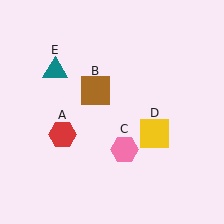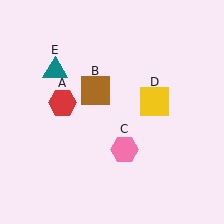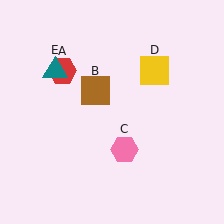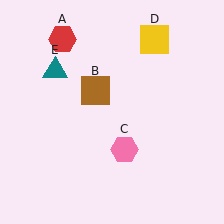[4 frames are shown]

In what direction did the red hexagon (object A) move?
The red hexagon (object A) moved up.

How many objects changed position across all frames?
2 objects changed position: red hexagon (object A), yellow square (object D).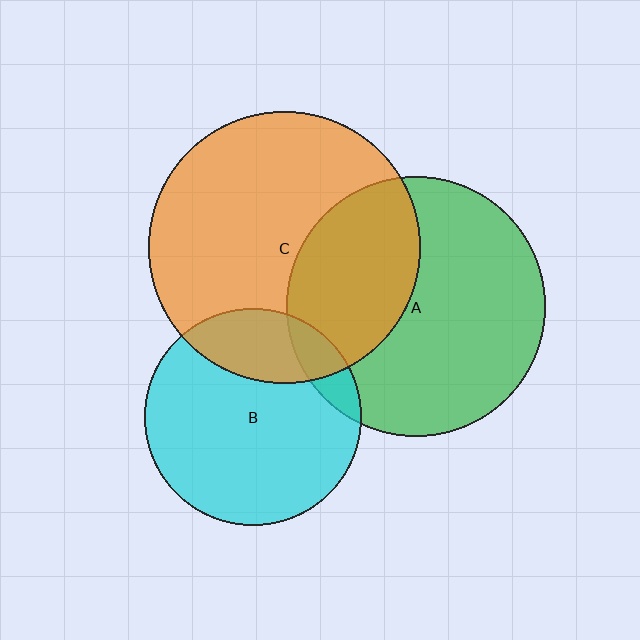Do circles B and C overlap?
Yes.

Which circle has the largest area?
Circle C (orange).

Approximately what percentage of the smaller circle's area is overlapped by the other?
Approximately 25%.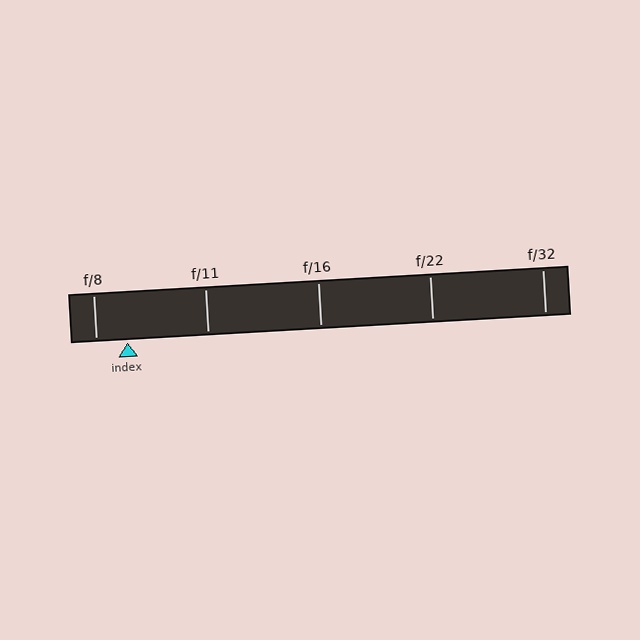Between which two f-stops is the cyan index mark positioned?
The index mark is between f/8 and f/11.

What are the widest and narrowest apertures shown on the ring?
The widest aperture shown is f/8 and the narrowest is f/32.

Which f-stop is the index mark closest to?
The index mark is closest to f/8.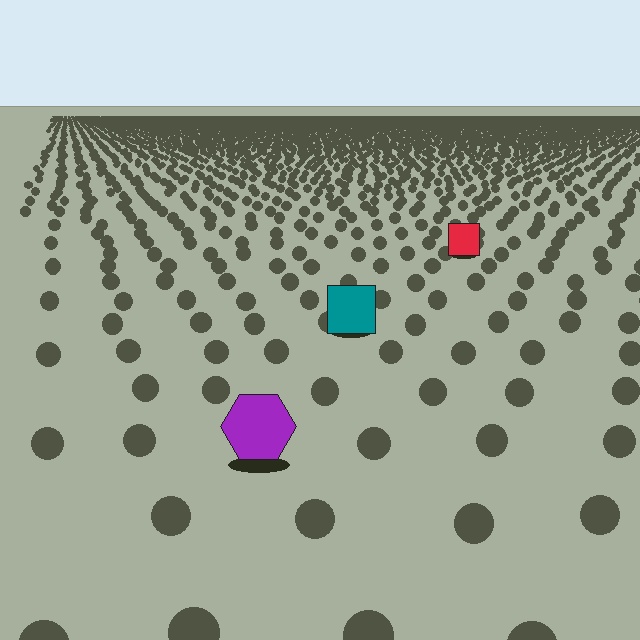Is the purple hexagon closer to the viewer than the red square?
Yes. The purple hexagon is closer — you can tell from the texture gradient: the ground texture is coarser near it.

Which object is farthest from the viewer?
The red square is farthest from the viewer. It appears smaller and the ground texture around it is denser.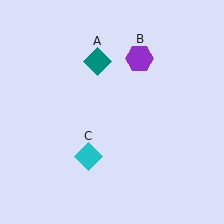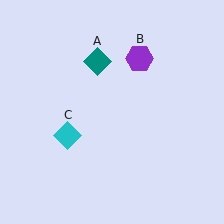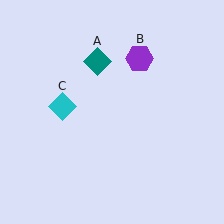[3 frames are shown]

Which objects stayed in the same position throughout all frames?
Teal diamond (object A) and purple hexagon (object B) remained stationary.